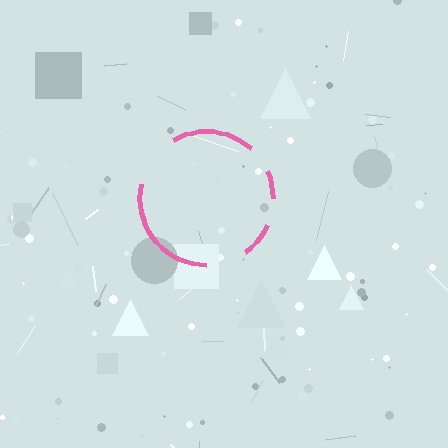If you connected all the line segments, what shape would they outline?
They would outline a circle.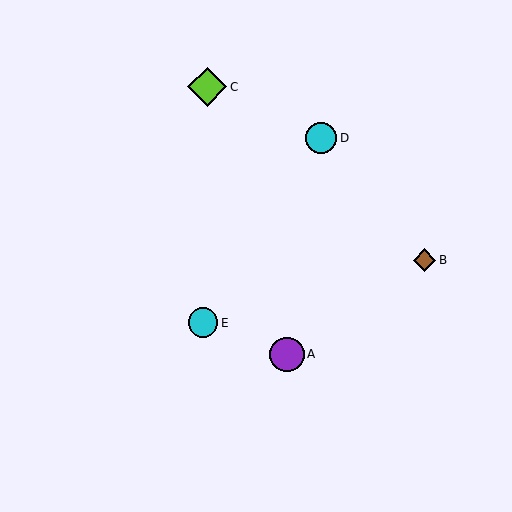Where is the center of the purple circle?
The center of the purple circle is at (287, 354).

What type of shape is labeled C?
Shape C is a lime diamond.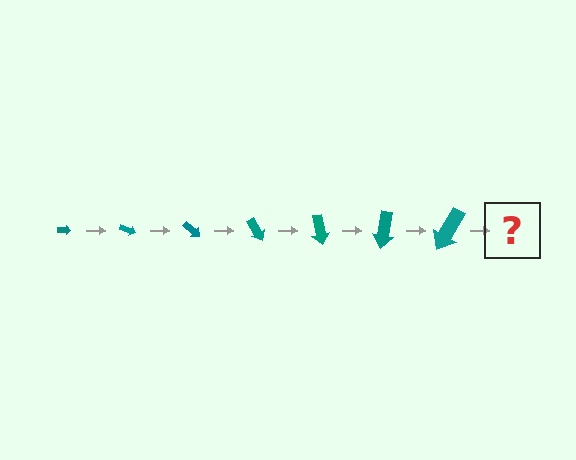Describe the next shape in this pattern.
It should be an arrow, larger than the previous one and rotated 140 degrees from the start.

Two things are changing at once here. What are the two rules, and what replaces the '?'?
The two rules are that the arrow grows larger each step and it rotates 20 degrees each step. The '?' should be an arrow, larger than the previous one and rotated 140 degrees from the start.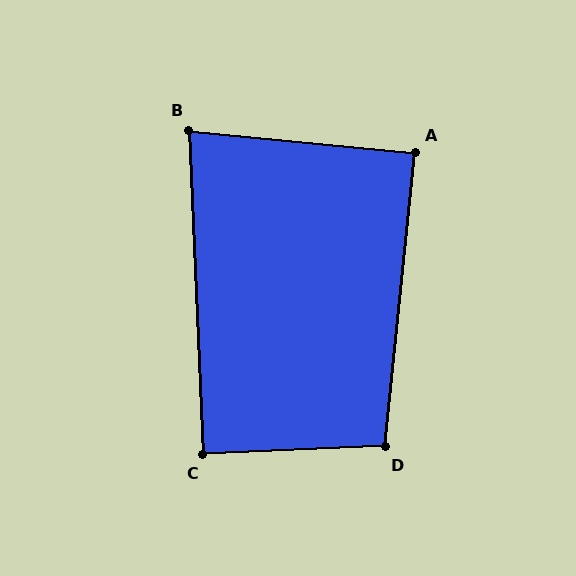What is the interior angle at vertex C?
Approximately 90 degrees (approximately right).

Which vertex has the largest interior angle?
D, at approximately 98 degrees.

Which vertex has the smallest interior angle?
B, at approximately 82 degrees.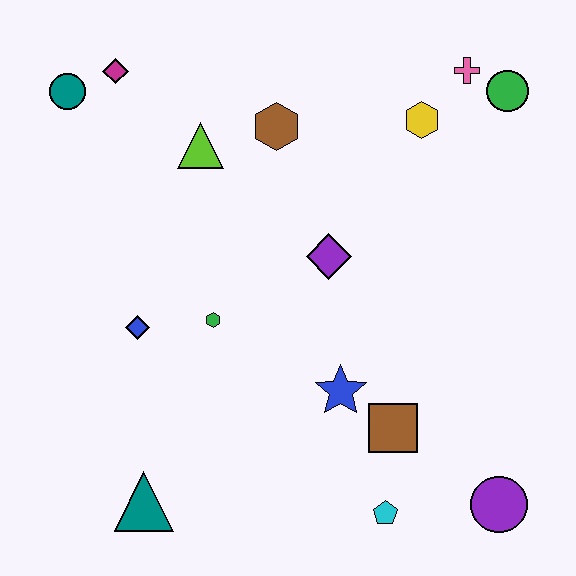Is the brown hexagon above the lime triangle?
Yes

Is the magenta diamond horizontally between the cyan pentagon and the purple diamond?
No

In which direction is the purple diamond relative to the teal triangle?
The purple diamond is above the teal triangle.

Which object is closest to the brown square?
The blue star is closest to the brown square.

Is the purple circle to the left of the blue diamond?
No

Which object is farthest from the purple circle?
The teal circle is farthest from the purple circle.